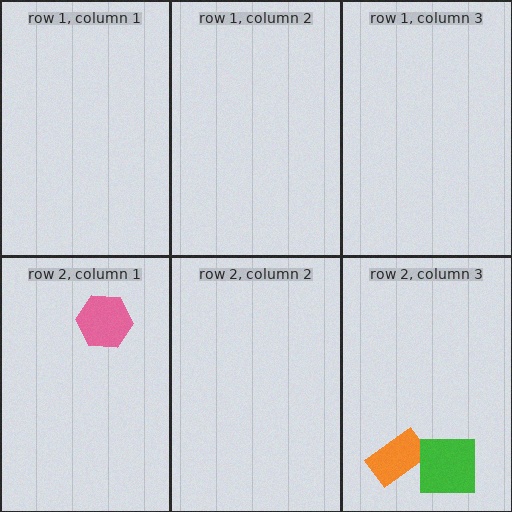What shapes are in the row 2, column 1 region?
The pink hexagon.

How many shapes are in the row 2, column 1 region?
1.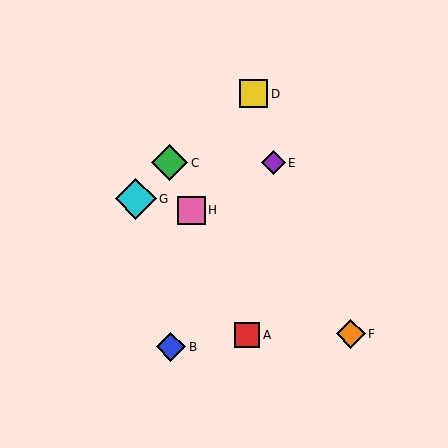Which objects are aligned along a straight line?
Objects A, C, H are aligned along a straight line.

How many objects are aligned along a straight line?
3 objects (A, C, H) are aligned along a straight line.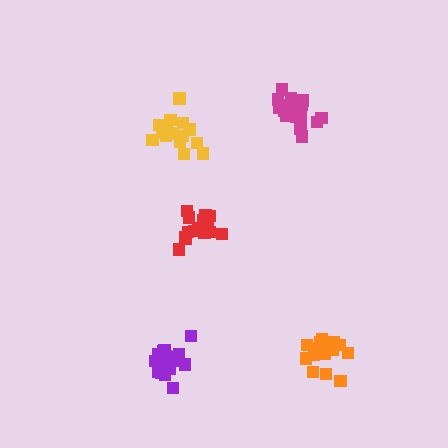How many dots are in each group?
Group 1: 16 dots, Group 2: 15 dots, Group 3: 21 dots, Group 4: 19 dots, Group 5: 18 dots (89 total).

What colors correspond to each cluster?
The clusters are colored: orange, red, magenta, purple, yellow.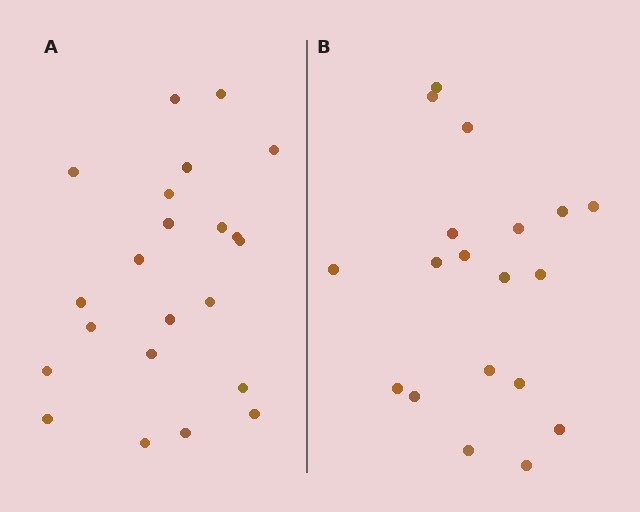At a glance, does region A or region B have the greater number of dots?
Region A (the left region) has more dots.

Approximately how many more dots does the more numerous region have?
Region A has just a few more — roughly 2 or 3 more dots than region B.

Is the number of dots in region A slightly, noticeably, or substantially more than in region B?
Region A has only slightly more — the two regions are fairly close. The ratio is roughly 1.2 to 1.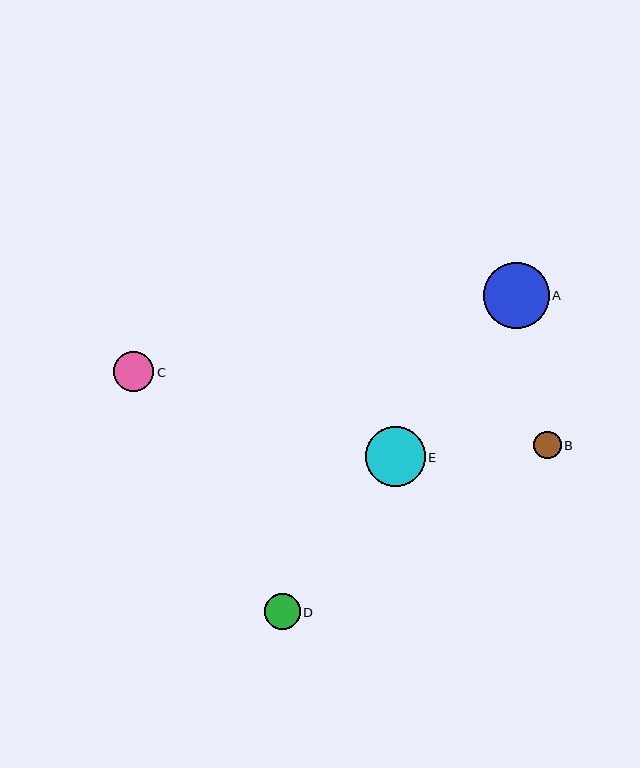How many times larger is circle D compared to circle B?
Circle D is approximately 1.3 times the size of circle B.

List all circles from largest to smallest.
From largest to smallest: A, E, C, D, B.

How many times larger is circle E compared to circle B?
Circle E is approximately 2.2 times the size of circle B.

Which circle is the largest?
Circle A is the largest with a size of approximately 65 pixels.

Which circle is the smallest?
Circle B is the smallest with a size of approximately 27 pixels.